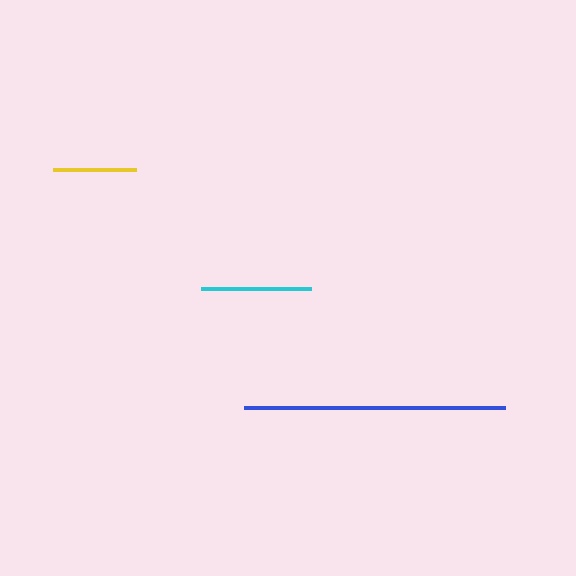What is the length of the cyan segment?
The cyan segment is approximately 110 pixels long.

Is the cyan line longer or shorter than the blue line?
The blue line is longer than the cyan line.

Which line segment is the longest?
The blue line is the longest at approximately 261 pixels.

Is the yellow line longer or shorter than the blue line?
The blue line is longer than the yellow line.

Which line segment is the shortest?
The yellow line is the shortest at approximately 83 pixels.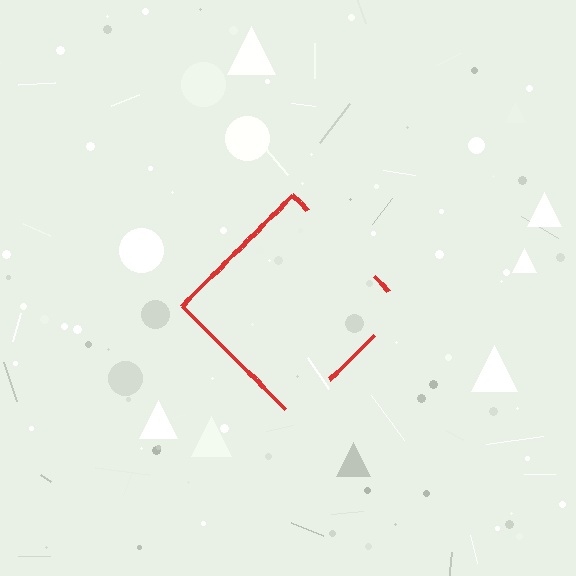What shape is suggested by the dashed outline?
The dashed outline suggests a diamond.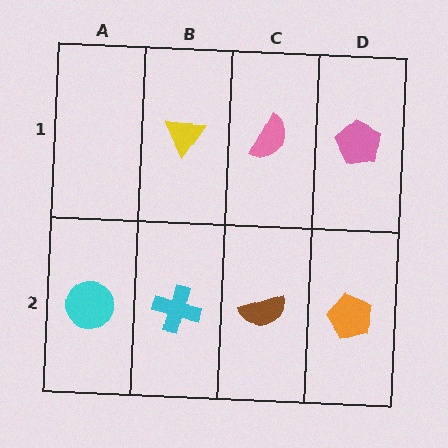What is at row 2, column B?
A cyan cross.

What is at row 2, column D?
An orange pentagon.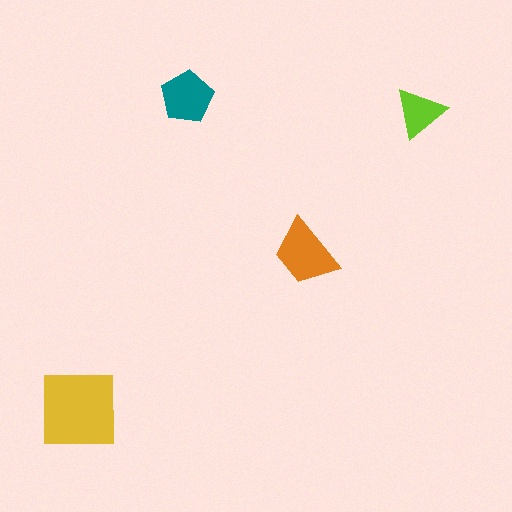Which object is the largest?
The yellow square.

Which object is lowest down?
The yellow square is bottommost.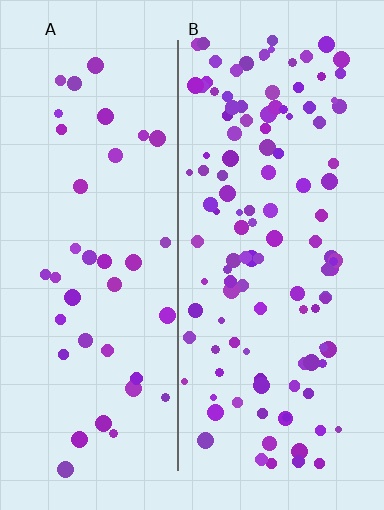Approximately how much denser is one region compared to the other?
Approximately 3.0× — region B over region A.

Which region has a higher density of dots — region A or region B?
B (the right).